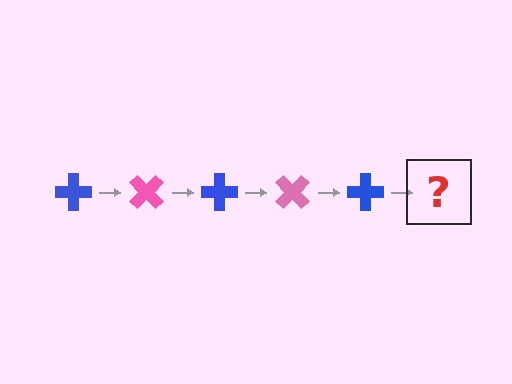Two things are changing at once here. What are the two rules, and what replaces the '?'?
The two rules are that it rotates 45 degrees each step and the color cycles through blue and pink. The '?' should be a pink cross, rotated 225 degrees from the start.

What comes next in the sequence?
The next element should be a pink cross, rotated 225 degrees from the start.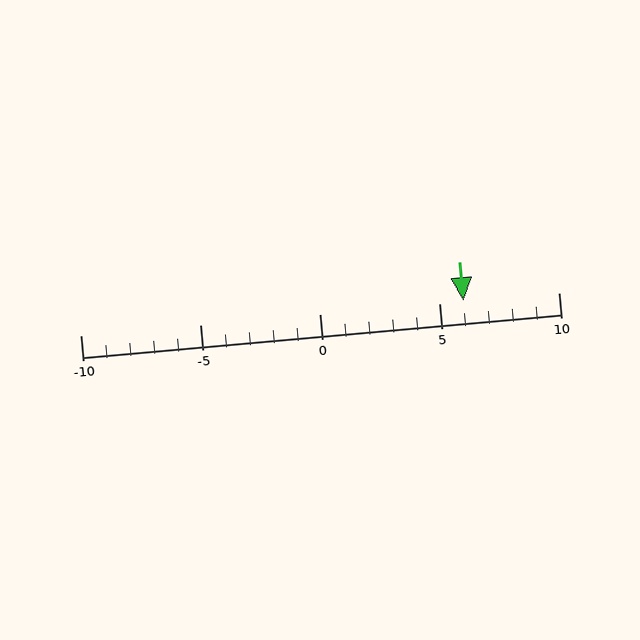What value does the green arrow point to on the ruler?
The green arrow points to approximately 6.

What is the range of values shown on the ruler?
The ruler shows values from -10 to 10.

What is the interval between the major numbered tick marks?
The major tick marks are spaced 5 units apart.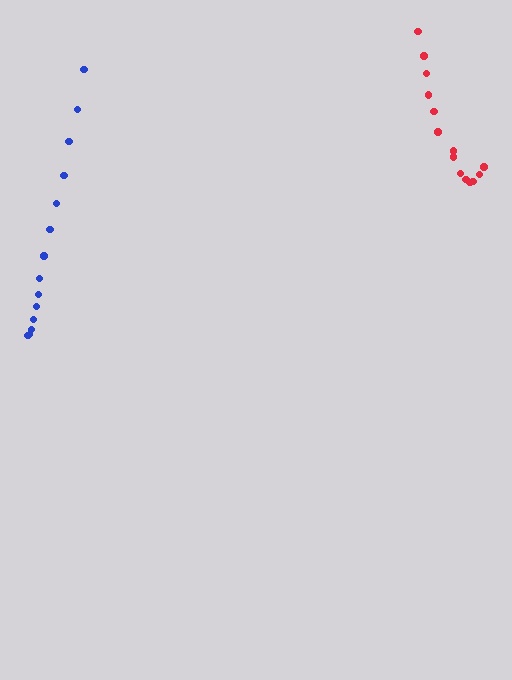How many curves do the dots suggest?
There are 2 distinct paths.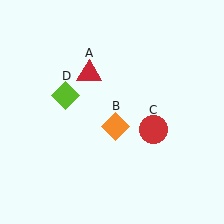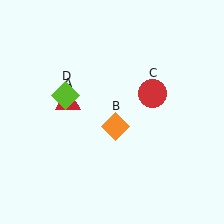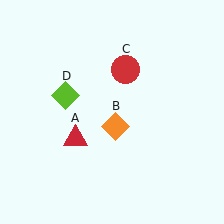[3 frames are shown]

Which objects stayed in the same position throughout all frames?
Orange diamond (object B) and lime diamond (object D) remained stationary.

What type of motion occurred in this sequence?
The red triangle (object A), red circle (object C) rotated counterclockwise around the center of the scene.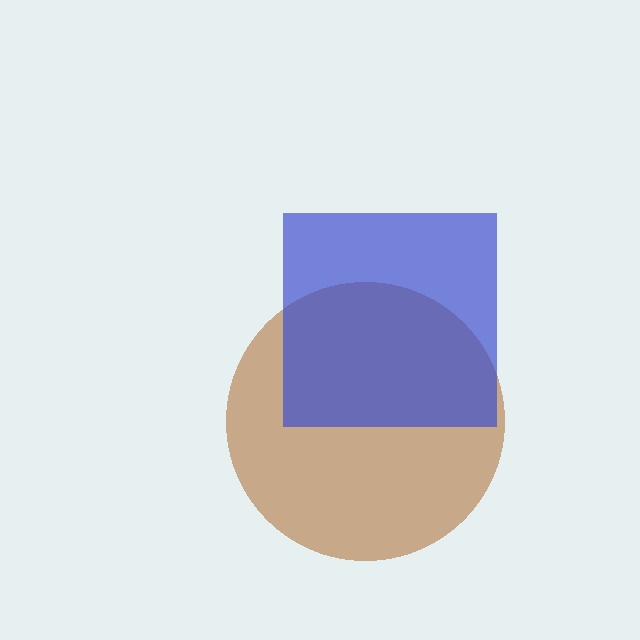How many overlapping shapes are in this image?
There are 2 overlapping shapes in the image.